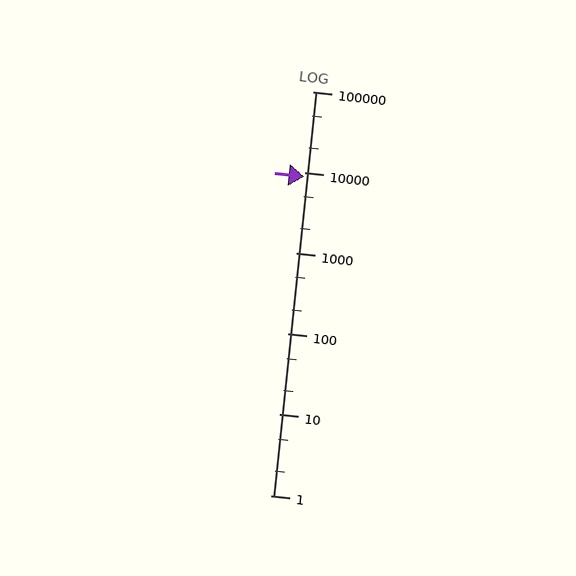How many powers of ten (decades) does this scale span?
The scale spans 5 decades, from 1 to 100000.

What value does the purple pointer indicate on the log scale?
The pointer indicates approximately 8800.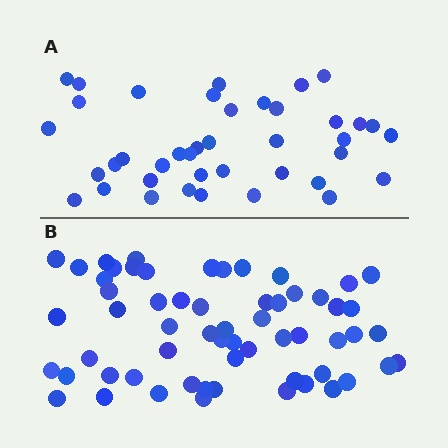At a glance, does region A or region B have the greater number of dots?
Region B (the bottom region) has more dots.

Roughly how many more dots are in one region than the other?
Region B has approximately 20 more dots than region A.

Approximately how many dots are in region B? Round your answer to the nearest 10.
About 60 dots.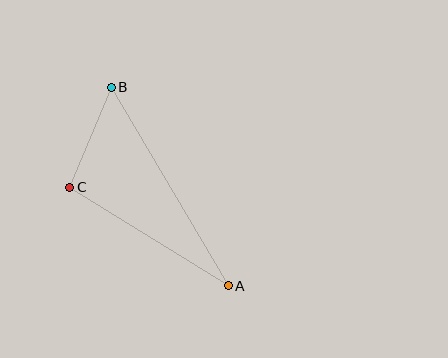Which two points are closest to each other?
Points B and C are closest to each other.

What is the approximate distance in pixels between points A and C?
The distance between A and C is approximately 186 pixels.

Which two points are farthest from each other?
Points A and B are farthest from each other.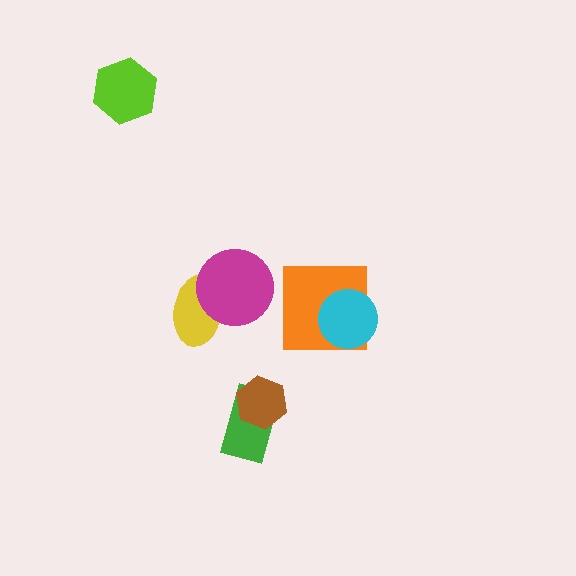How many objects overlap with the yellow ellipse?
1 object overlaps with the yellow ellipse.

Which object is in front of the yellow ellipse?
The magenta circle is in front of the yellow ellipse.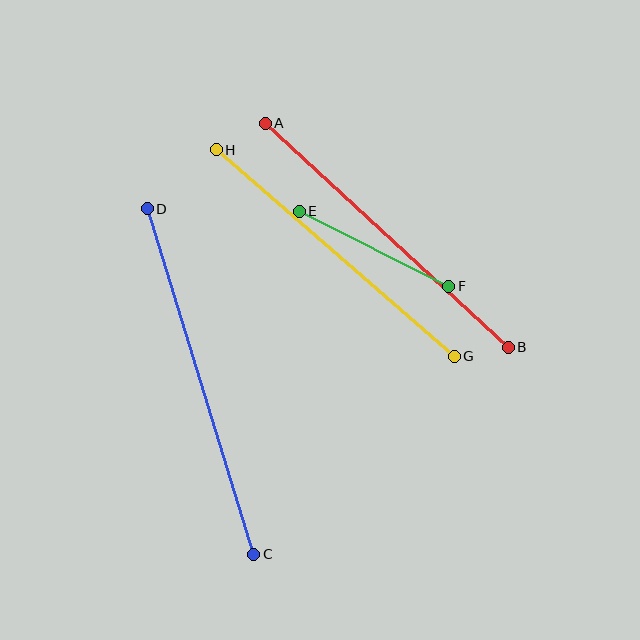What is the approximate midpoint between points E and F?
The midpoint is at approximately (374, 249) pixels.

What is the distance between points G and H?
The distance is approximately 315 pixels.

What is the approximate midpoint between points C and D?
The midpoint is at approximately (200, 382) pixels.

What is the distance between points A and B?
The distance is approximately 330 pixels.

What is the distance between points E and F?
The distance is approximately 167 pixels.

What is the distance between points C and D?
The distance is approximately 362 pixels.